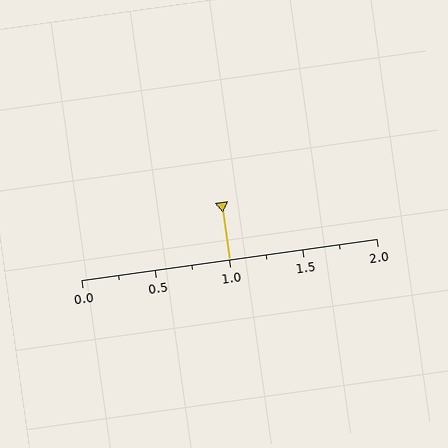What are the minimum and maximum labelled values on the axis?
The axis runs from 0.0 to 2.0.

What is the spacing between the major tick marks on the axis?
The major ticks are spaced 0.5 apart.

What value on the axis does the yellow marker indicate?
The marker indicates approximately 1.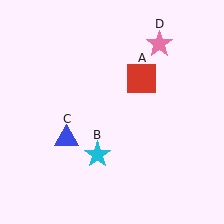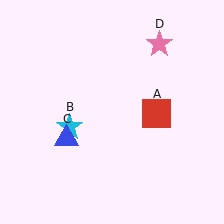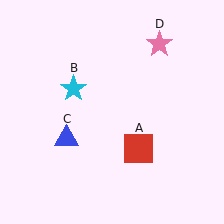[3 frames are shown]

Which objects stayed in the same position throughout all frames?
Blue triangle (object C) and pink star (object D) remained stationary.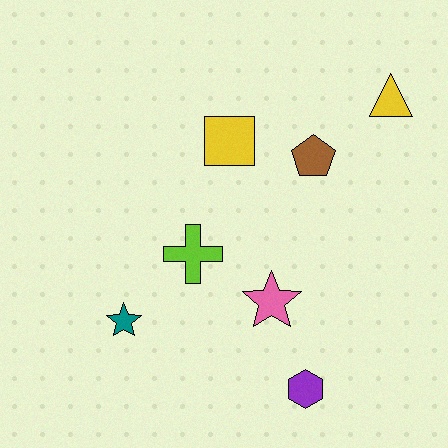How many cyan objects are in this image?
There are no cyan objects.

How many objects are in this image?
There are 7 objects.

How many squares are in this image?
There is 1 square.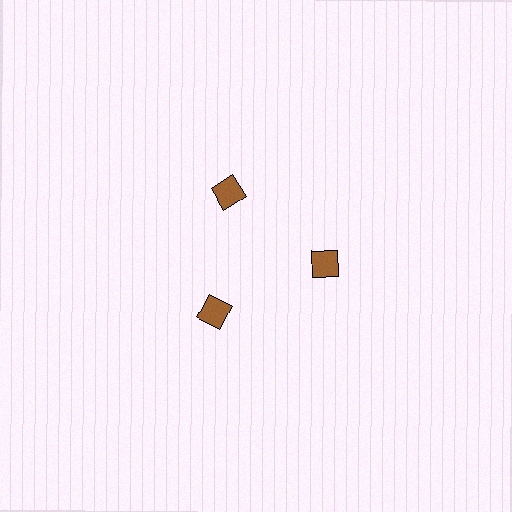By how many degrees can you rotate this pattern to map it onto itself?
The pattern maps onto itself every 120 degrees of rotation.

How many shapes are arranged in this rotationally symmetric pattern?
There are 3 shapes, arranged in 3 groups of 1.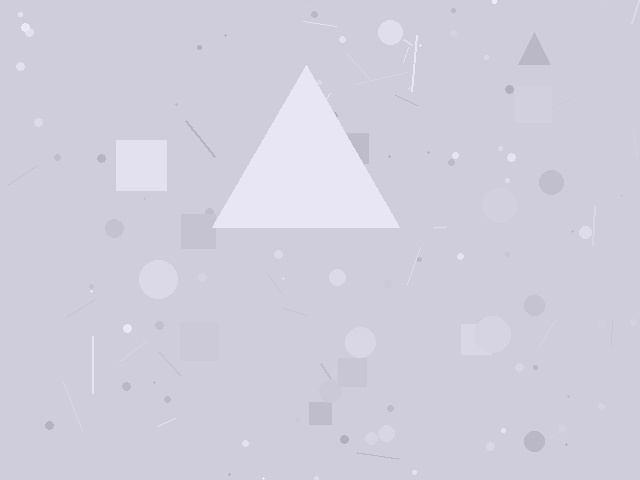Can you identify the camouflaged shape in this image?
The camouflaged shape is a triangle.